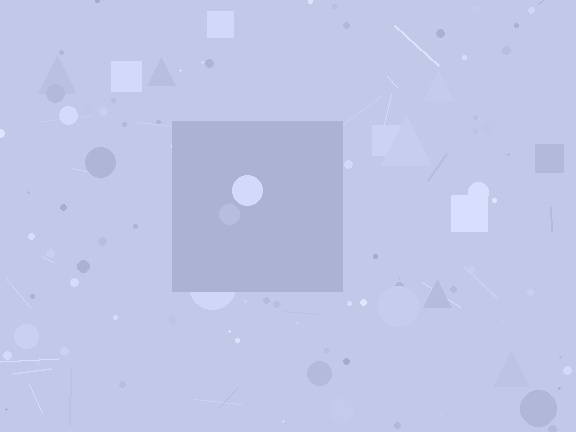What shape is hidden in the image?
A square is hidden in the image.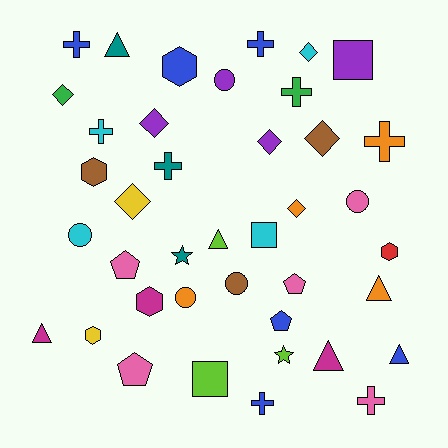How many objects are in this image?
There are 40 objects.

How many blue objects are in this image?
There are 6 blue objects.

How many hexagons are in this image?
There are 5 hexagons.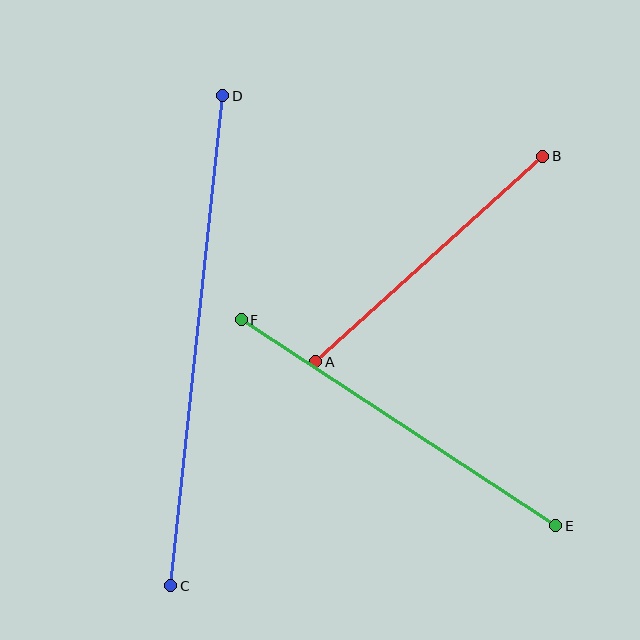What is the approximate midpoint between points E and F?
The midpoint is at approximately (399, 423) pixels.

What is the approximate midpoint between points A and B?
The midpoint is at approximately (429, 259) pixels.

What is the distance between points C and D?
The distance is approximately 493 pixels.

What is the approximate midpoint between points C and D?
The midpoint is at approximately (197, 341) pixels.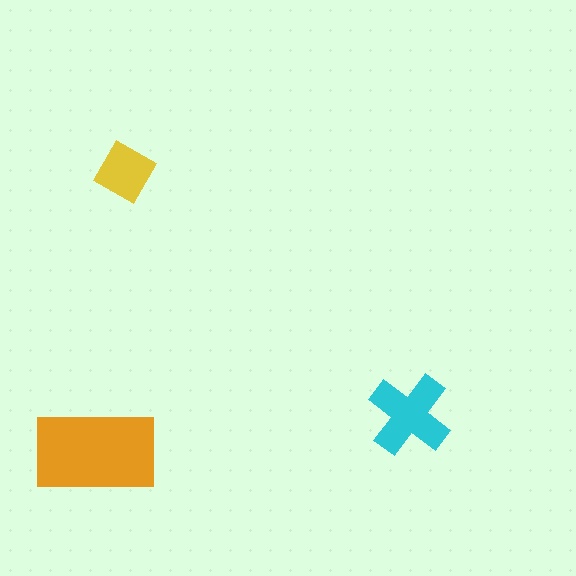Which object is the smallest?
The yellow square.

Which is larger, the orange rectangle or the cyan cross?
The orange rectangle.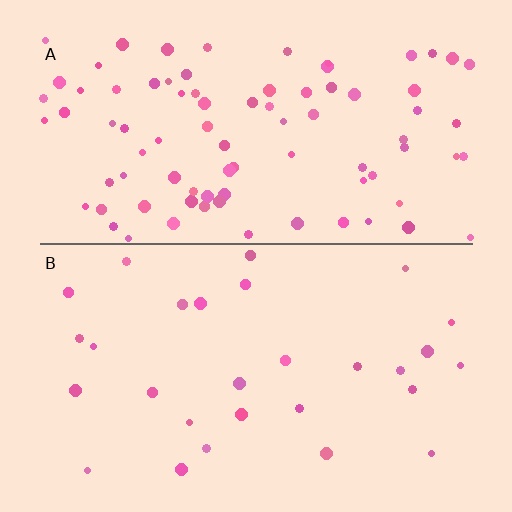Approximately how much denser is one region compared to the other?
Approximately 3.0× — region A over region B.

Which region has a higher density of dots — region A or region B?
A (the top).